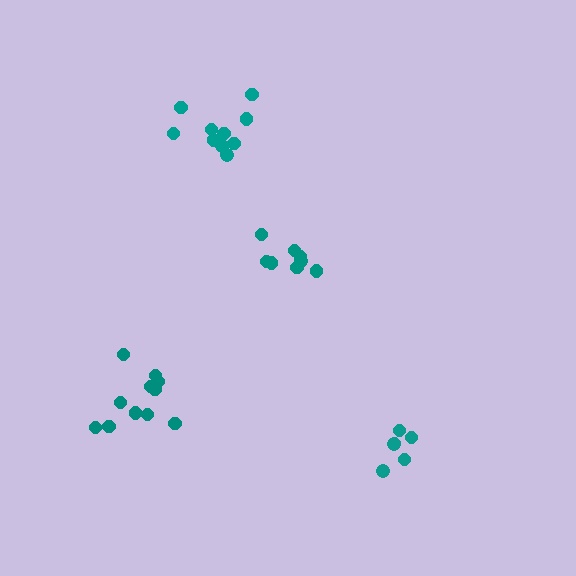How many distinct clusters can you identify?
There are 4 distinct clusters.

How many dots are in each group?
Group 1: 11 dots, Group 2: 12 dots, Group 3: 6 dots, Group 4: 8 dots (37 total).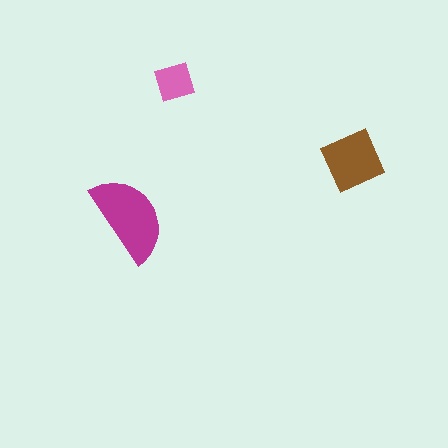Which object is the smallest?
The pink diamond.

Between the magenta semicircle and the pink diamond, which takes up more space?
The magenta semicircle.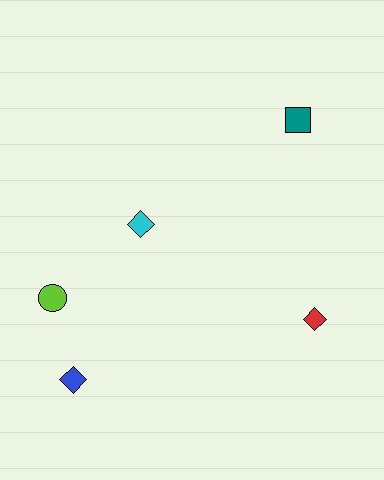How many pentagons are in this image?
There are no pentagons.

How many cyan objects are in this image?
There is 1 cyan object.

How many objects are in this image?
There are 5 objects.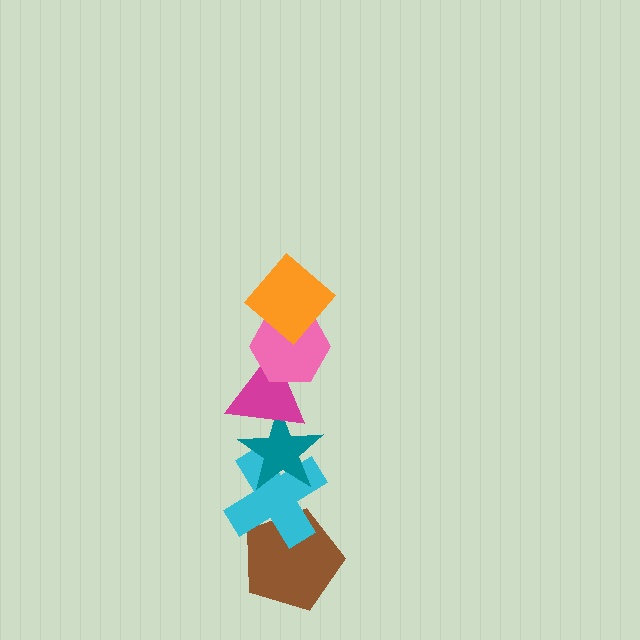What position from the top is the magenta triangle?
The magenta triangle is 3rd from the top.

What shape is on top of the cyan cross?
The teal star is on top of the cyan cross.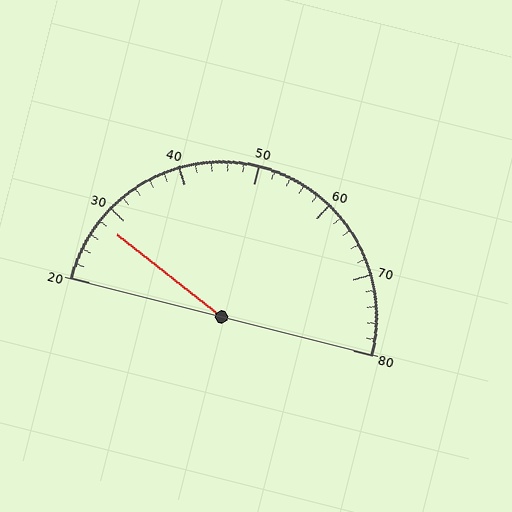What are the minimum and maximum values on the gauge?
The gauge ranges from 20 to 80.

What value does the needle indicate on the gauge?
The needle indicates approximately 28.